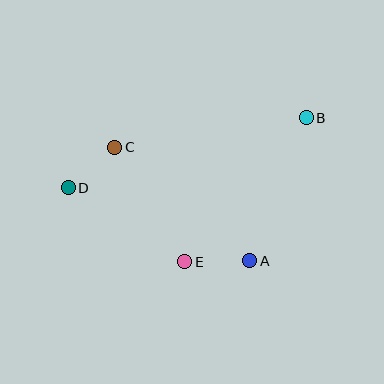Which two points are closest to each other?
Points C and D are closest to each other.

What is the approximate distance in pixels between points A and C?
The distance between A and C is approximately 176 pixels.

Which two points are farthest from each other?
Points B and D are farthest from each other.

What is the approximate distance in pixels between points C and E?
The distance between C and E is approximately 134 pixels.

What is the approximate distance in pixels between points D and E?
The distance between D and E is approximately 138 pixels.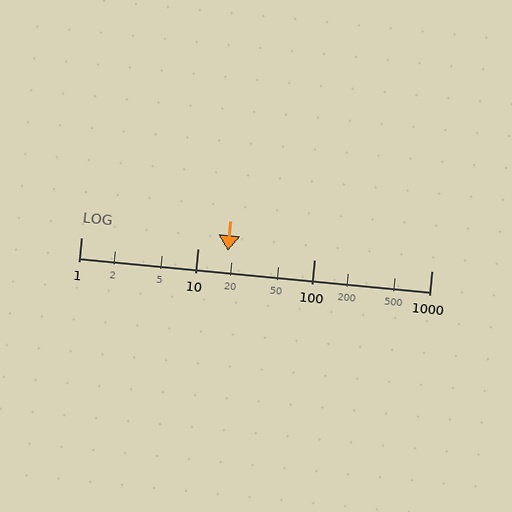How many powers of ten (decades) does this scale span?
The scale spans 3 decades, from 1 to 1000.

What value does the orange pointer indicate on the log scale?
The pointer indicates approximately 18.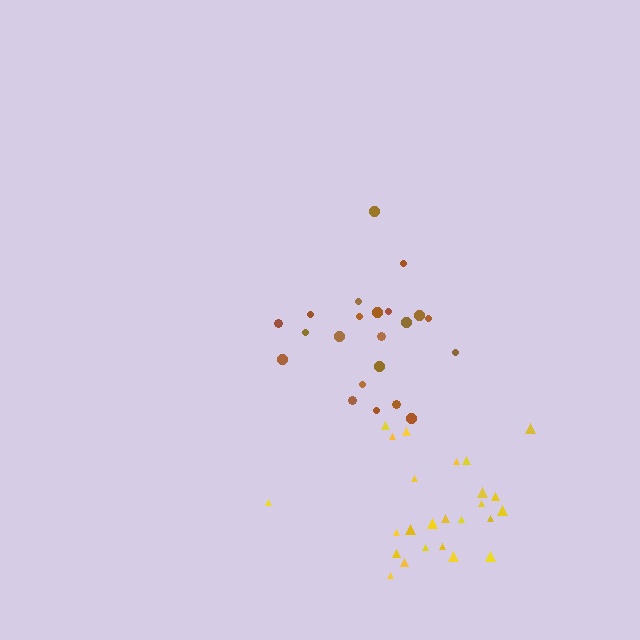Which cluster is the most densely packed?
Yellow.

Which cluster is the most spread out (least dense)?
Brown.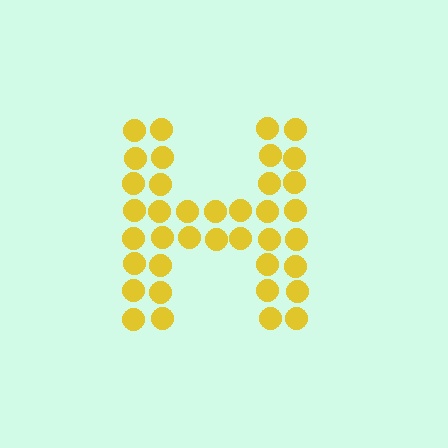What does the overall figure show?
The overall figure shows the letter H.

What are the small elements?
The small elements are circles.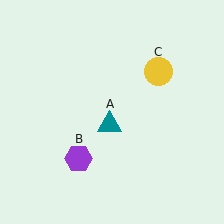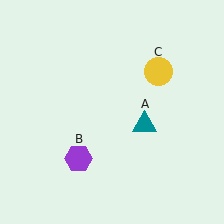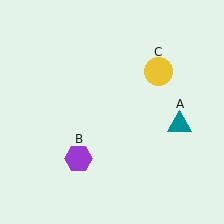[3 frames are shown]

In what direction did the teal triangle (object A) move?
The teal triangle (object A) moved right.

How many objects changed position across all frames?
1 object changed position: teal triangle (object A).